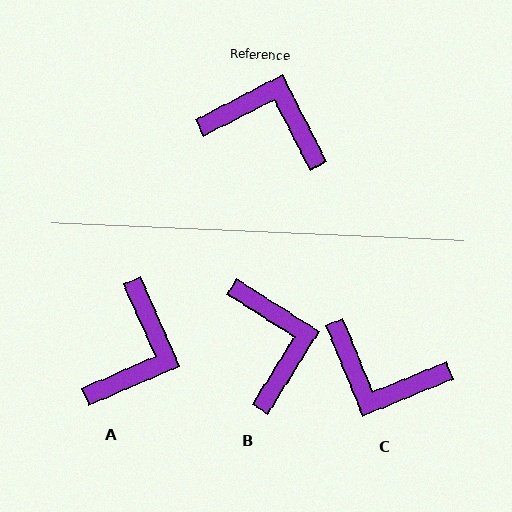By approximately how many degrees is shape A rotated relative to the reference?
Approximately 94 degrees clockwise.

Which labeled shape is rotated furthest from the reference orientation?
C, about 175 degrees away.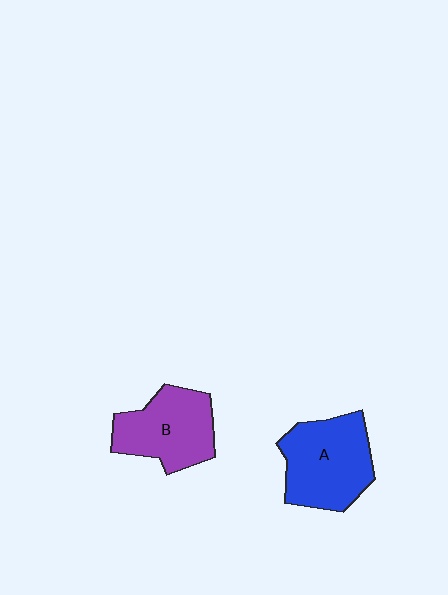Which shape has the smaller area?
Shape B (purple).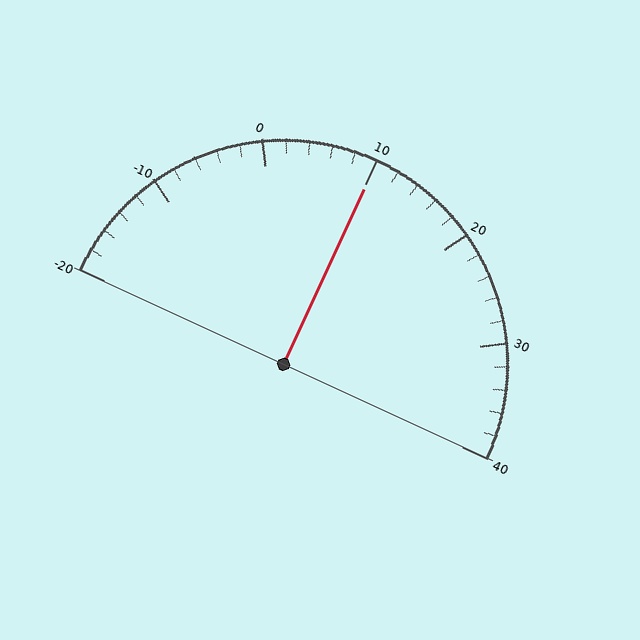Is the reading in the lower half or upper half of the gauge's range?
The reading is in the upper half of the range (-20 to 40).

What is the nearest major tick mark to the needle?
The nearest major tick mark is 10.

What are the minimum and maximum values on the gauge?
The gauge ranges from -20 to 40.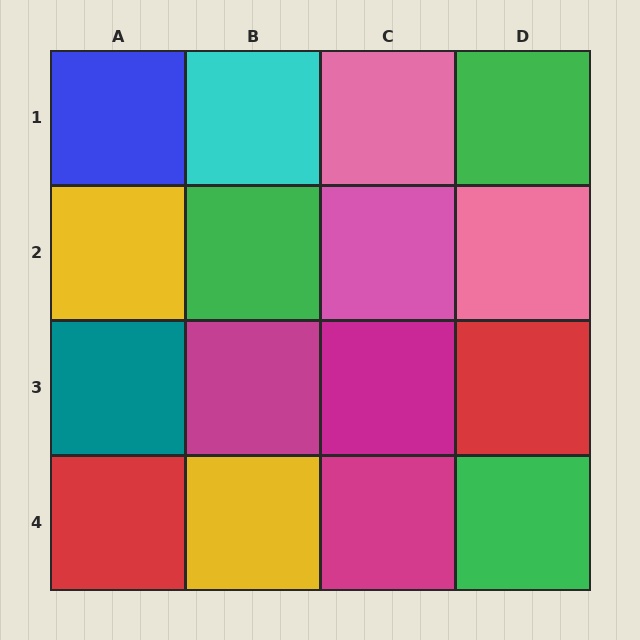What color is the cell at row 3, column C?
Magenta.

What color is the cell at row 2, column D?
Pink.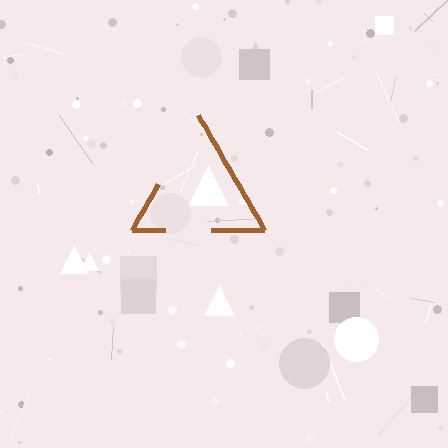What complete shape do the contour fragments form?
The contour fragments form a triangle.